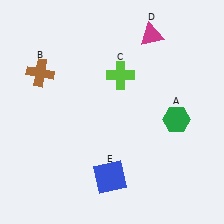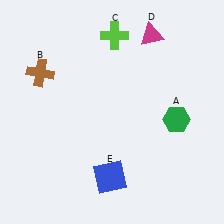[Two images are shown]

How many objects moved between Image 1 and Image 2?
1 object moved between the two images.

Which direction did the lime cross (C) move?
The lime cross (C) moved up.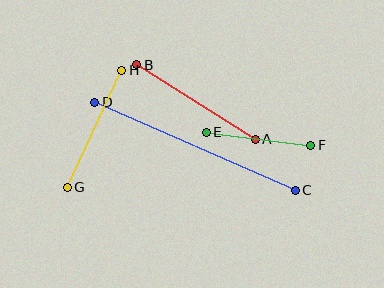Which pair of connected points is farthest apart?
Points C and D are farthest apart.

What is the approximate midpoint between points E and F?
The midpoint is at approximately (258, 139) pixels.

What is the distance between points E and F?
The distance is approximately 105 pixels.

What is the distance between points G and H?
The distance is approximately 129 pixels.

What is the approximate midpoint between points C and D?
The midpoint is at approximately (195, 146) pixels.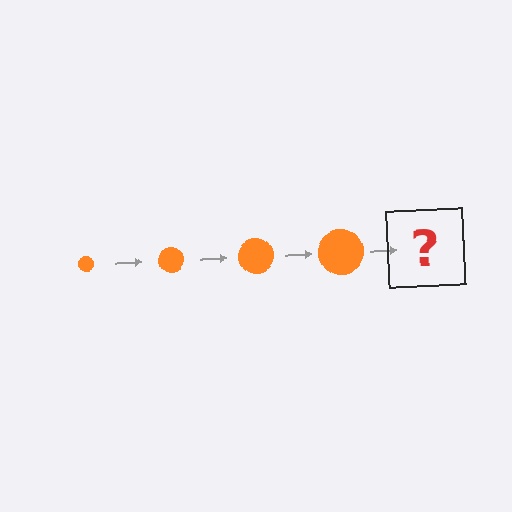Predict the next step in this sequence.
The next step is an orange circle, larger than the previous one.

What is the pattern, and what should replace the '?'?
The pattern is that the circle gets progressively larger each step. The '?' should be an orange circle, larger than the previous one.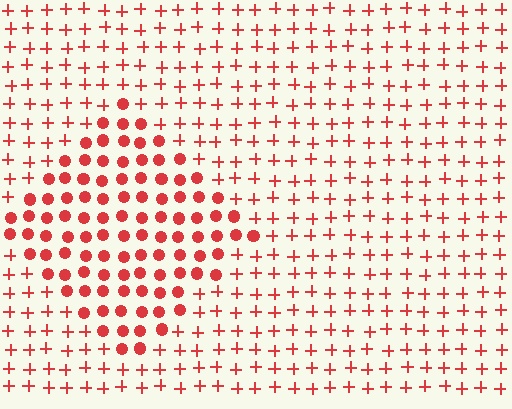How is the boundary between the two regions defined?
The boundary is defined by a change in element shape: circles inside vs. plus signs outside. All elements share the same color and spacing.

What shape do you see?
I see a diamond.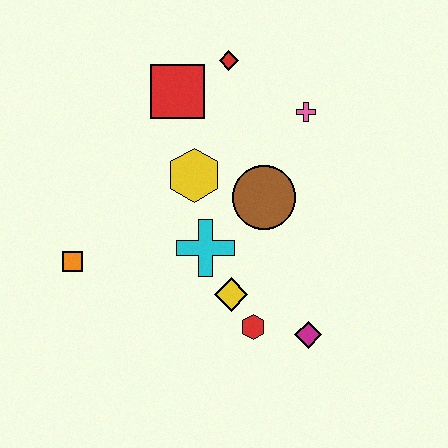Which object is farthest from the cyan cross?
The red diamond is farthest from the cyan cross.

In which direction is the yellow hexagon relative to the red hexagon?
The yellow hexagon is above the red hexagon.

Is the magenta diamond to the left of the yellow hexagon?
No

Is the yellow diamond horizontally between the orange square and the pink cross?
Yes